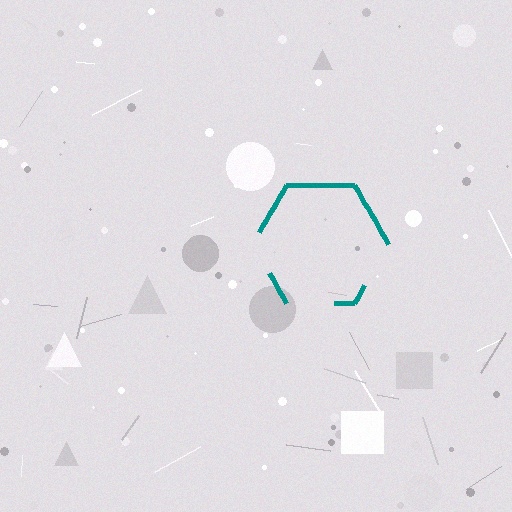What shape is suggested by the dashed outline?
The dashed outline suggests a hexagon.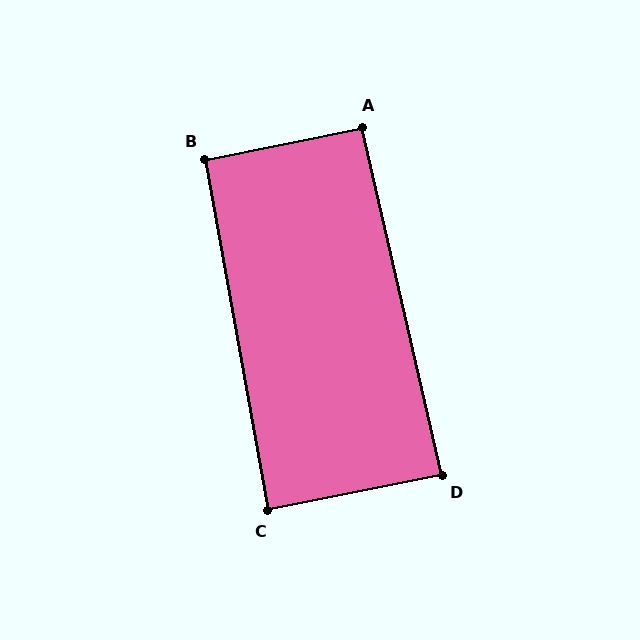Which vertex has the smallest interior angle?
D, at approximately 89 degrees.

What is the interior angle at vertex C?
Approximately 89 degrees (approximately right).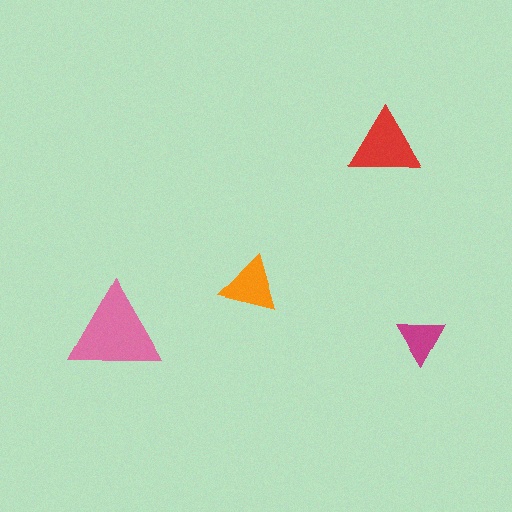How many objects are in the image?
There are 4 objects in the image.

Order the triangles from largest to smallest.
the pink one, the red one, the orange one, the magenta one.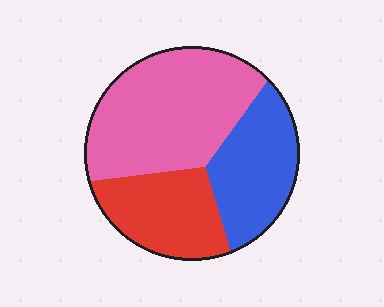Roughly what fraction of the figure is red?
Red takes up about one quarter (1/4) of the figure.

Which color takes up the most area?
Pink, at roughly 45%.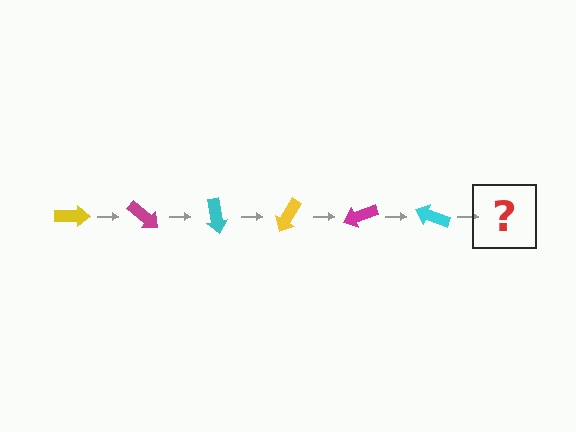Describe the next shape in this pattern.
It should be a yellow arrow, rotated 240 degrees from the start.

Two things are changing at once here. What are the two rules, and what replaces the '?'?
The two rules are that it rotates 40 degrees each step and the color cycles through yellow, magenta, and cyan. The '?' should be a yellow arrow, rotated 240 degrees from the start.